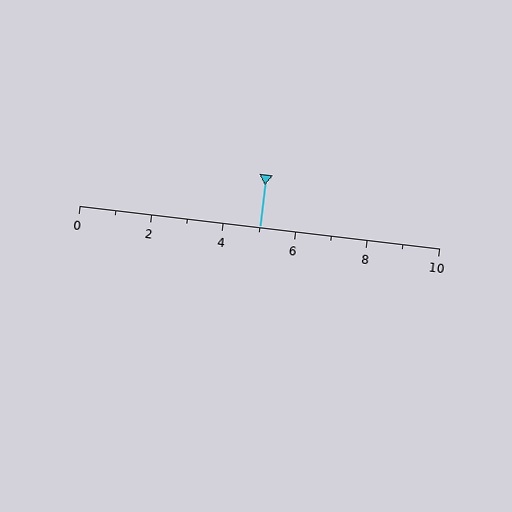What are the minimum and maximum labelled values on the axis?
The axis runs from 0 to 10.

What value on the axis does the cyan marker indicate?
The marker indicates approximately 5.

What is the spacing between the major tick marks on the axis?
The major ticks are spaced 2 apart.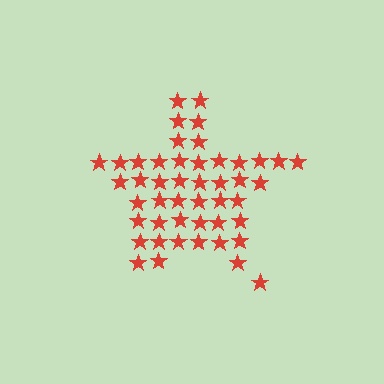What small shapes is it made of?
It is made of small stars.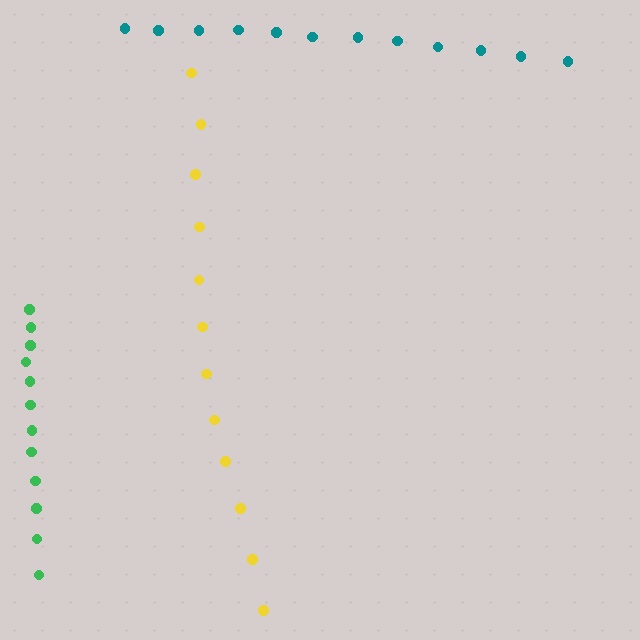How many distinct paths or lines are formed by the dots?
There are 3 distinct paths.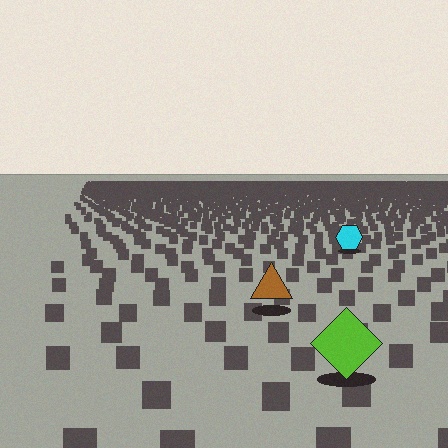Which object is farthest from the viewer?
The cyan hexagon is farthest from the viewer. It appears smaller and the ground texture around it is denser.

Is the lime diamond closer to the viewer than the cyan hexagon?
Yes. The lime diamond is closer — you can tell from the texture gradient: the ground texture is coarser near it.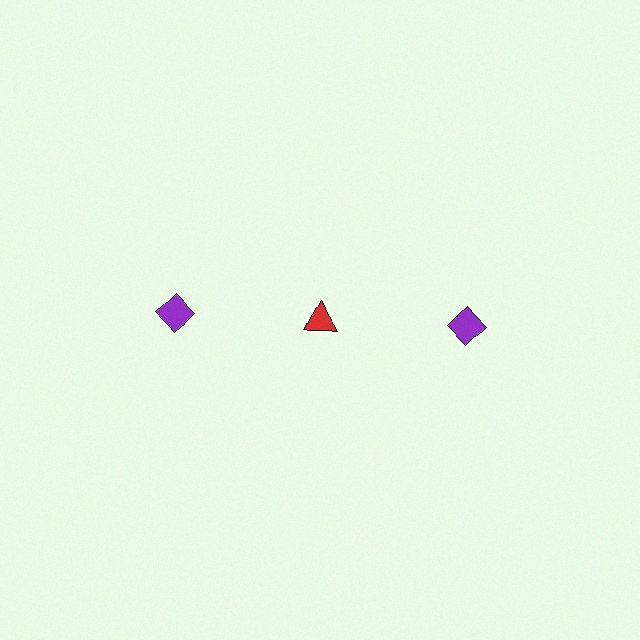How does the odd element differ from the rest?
It differs in both color (red instead of purple) and shape (triangle instead of diamond).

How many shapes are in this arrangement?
There are 3 shapes arranged in a grid pattern.